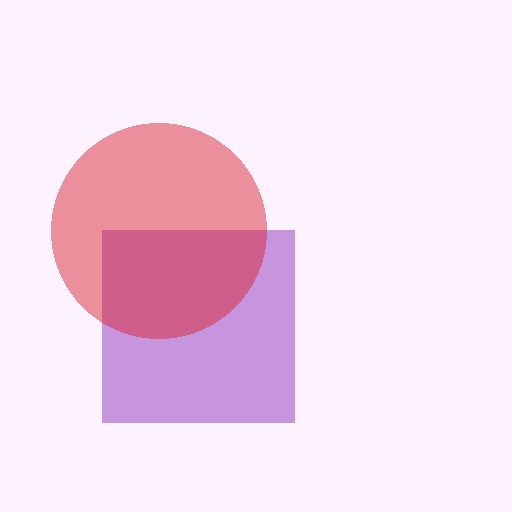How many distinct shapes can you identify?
There are 2 distinct shapes: a purple square, a red circle.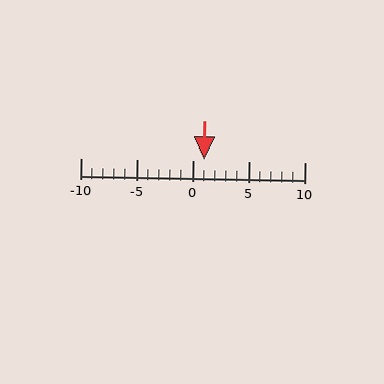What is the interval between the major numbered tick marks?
The major tick marks are spaced 5 units apart.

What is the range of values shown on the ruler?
The ruler shows values from -10 to 10.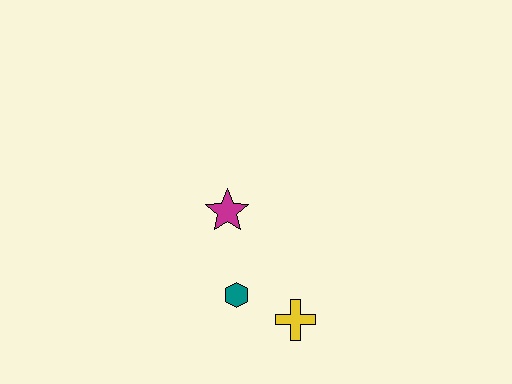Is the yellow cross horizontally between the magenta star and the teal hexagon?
No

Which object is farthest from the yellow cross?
The magenta star is farthest from the yellow cross.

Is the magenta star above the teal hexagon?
Yes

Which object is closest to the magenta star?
The teal hexagon is closest to the magenta star.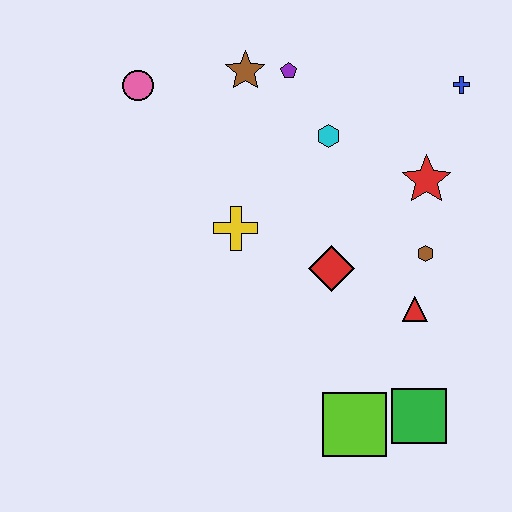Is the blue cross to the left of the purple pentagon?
No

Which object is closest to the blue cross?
The red star is closest to the blue cross.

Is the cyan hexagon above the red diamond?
Yes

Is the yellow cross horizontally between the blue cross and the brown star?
No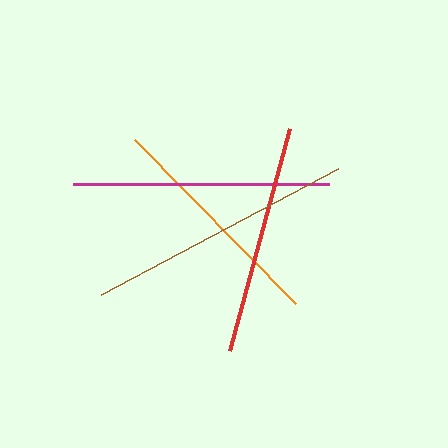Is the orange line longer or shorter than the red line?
The red line is longer than the orange line.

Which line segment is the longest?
The brown line is the longest at approximately 269 pixels.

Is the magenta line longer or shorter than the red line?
The magenta line is longer than the red line.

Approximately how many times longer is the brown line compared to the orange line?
The brown line is approximately 1.2 times the length of the orange line.